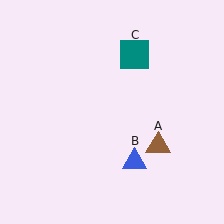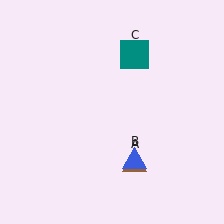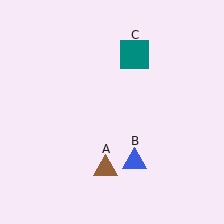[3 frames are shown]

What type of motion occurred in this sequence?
The brown triangle (object A) rotated clockwise around the center of the scene.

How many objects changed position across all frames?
1 object changed position: brown triangle (object A).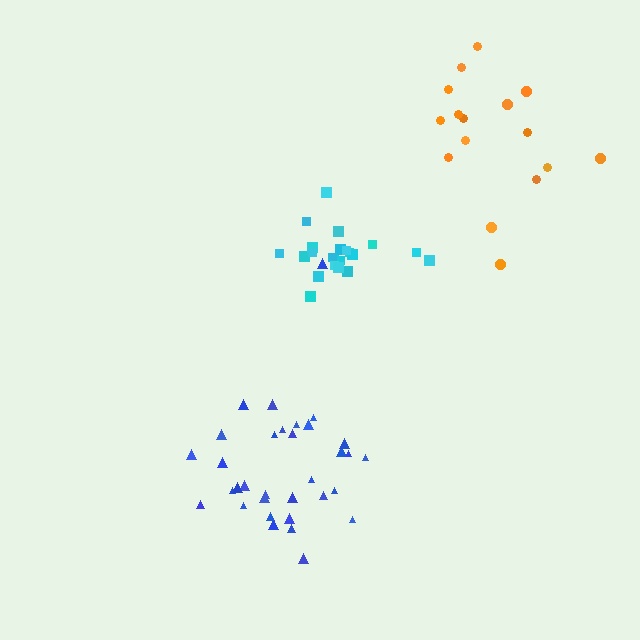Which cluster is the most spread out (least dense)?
Orange.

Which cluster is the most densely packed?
Cyan.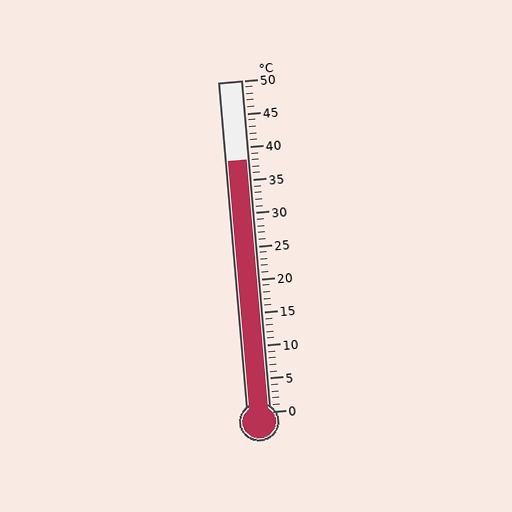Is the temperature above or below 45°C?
The temperature is below 45°C.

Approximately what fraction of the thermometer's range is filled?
The thermometer is filled to approximately 75% of its range.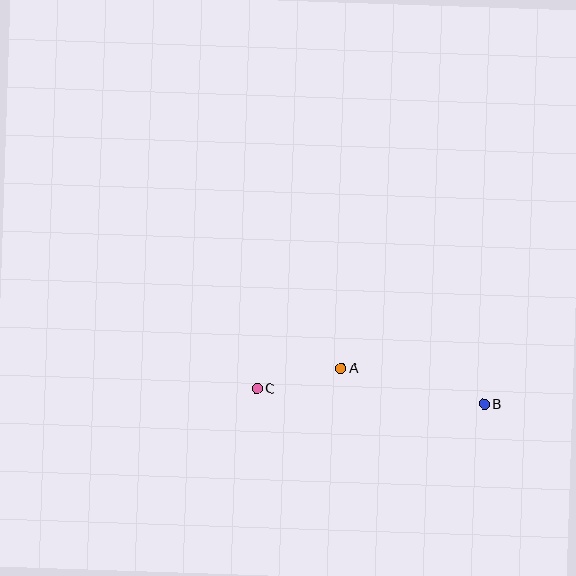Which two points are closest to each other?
Points A and C are closest to each other.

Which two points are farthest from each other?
Points B and C are farthest from each other.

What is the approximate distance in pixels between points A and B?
The distance between A and B is approximately 147 pixels.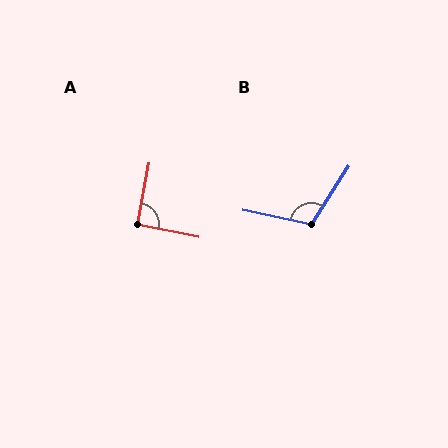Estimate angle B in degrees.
Approximately 111 degrees.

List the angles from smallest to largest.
A (91°), B (111°).